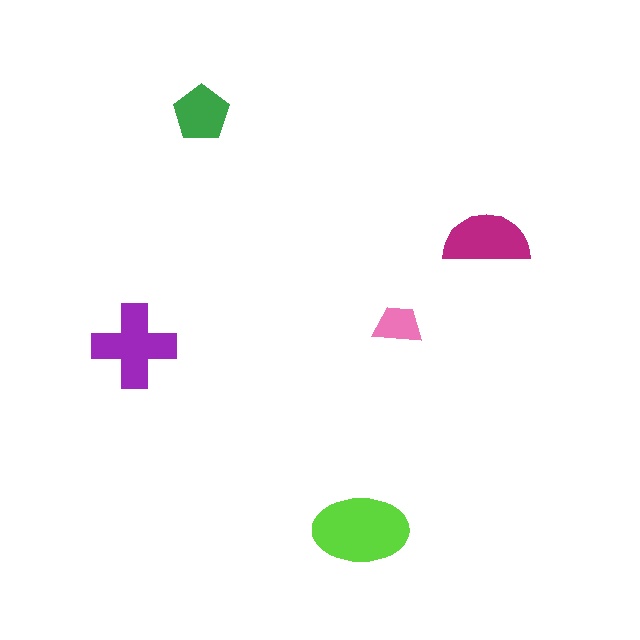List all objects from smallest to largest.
The pink trapezoid, the green pentagon, the magenta semicircle, the purple cross, the lime ellipse.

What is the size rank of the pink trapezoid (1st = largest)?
5th.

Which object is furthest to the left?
The purple cross is leftmost.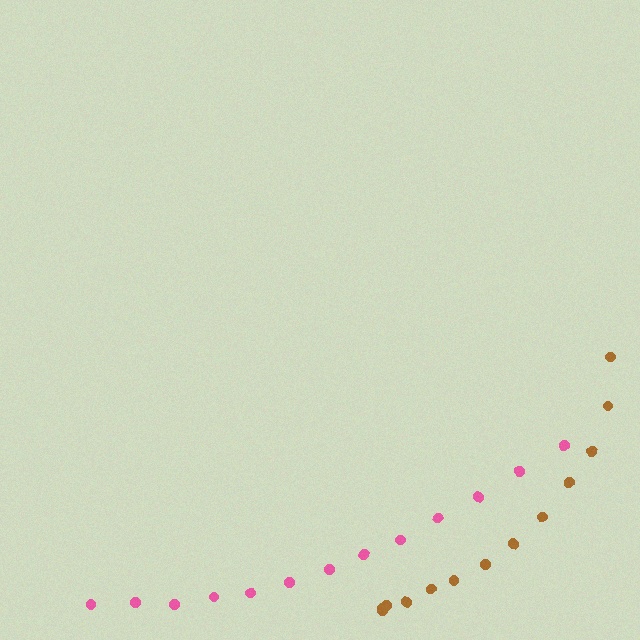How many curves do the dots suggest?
There are 2 distinct paths.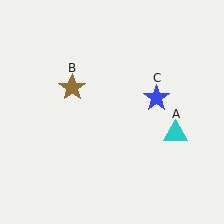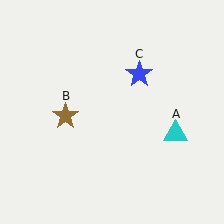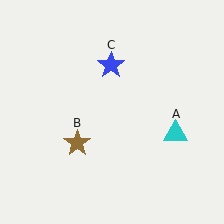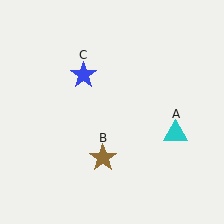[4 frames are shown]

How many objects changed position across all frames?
2 objects changed position: brown star (object B), blue star (object C).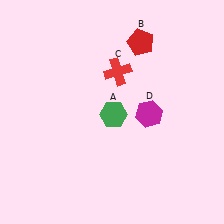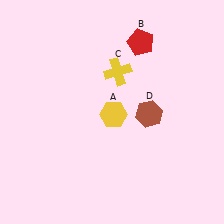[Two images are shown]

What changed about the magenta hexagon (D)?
In Image 1, D is magenta. In Image 2, it changed to brown.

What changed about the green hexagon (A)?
In Image 1, A is green. In Image 2, it changed to yellow.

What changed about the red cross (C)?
In Image 1, C is red. In Image 2, it changed to yellow.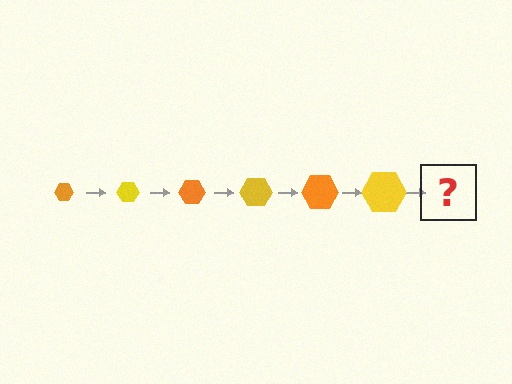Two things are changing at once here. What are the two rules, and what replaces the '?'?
The two rules are that the hexagon grows larger each step and the color cycles through orange and yellow. The '?' should be an orange hexagon, larger than the previous one.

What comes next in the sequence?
The next element should be an orange hexagon, larger than the previous one.